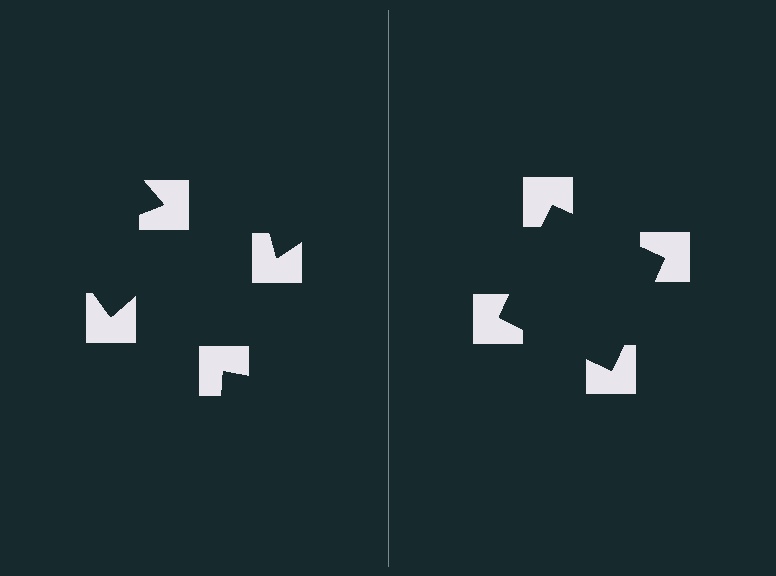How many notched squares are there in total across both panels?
8 — 4 on each side.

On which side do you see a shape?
An illusory square appears on the right side. On the left side the wedge cuts are rotated, so no coherent shape forms.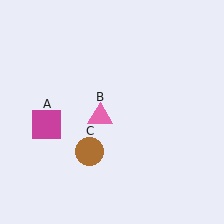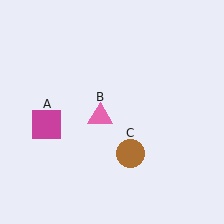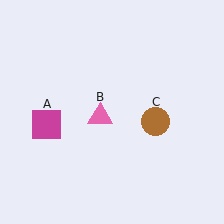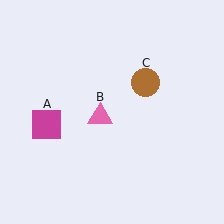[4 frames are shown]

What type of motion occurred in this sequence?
The brown circle (object C) rotated counterclockwise around the center of the scene.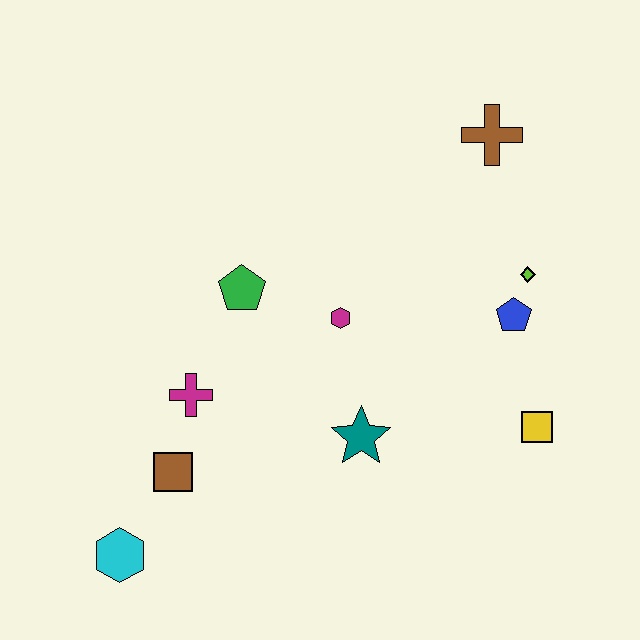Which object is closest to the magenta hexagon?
The green pentagon is closest to the magenta hexagon.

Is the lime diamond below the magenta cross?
No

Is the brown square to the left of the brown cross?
Yes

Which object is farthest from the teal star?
The brown cross is farthest from the teal star.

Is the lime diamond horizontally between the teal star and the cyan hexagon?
No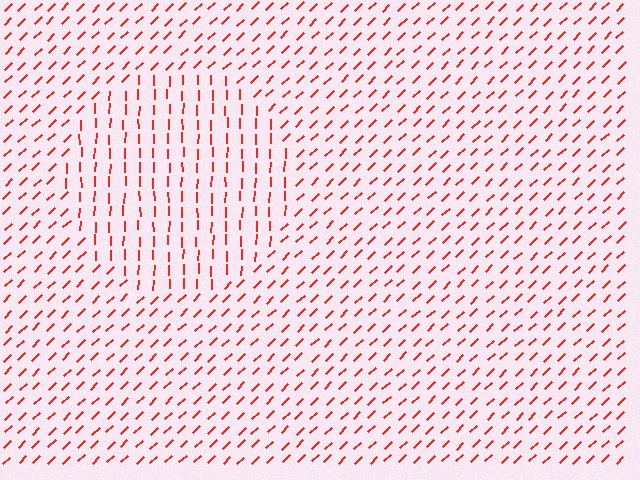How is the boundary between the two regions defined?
The boundary is defined purely by a change in line orientation (approximately 45 degrees difference). All lines are the same color and thickness.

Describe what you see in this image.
The image is filled with small red line segments. A circle region in the image has lines oriented differently from the surrounding lines, creating a visible texture boundary.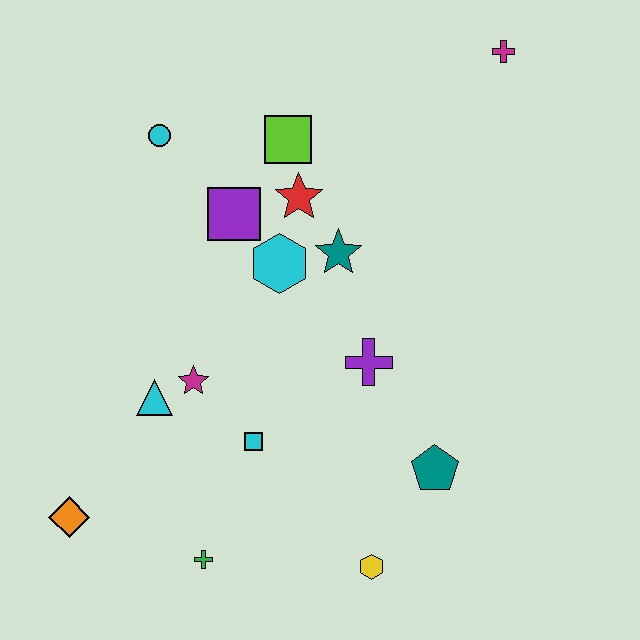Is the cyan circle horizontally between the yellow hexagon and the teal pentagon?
No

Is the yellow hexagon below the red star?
Yes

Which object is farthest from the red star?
The orange diamond is farthest from the red star.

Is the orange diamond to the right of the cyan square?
No